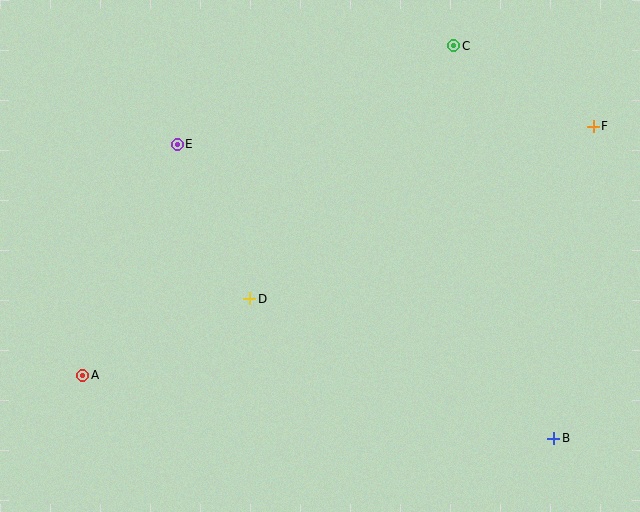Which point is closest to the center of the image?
Point D at (250, 299) is closest to the center.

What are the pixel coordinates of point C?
Point C is at (454, 46).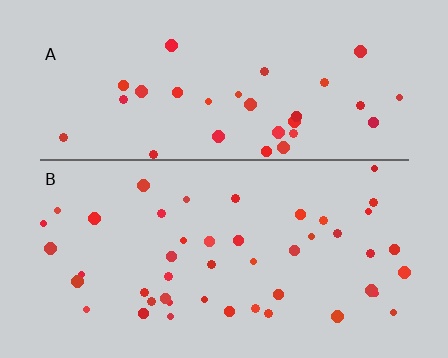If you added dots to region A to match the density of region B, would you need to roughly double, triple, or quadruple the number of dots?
Approximately double.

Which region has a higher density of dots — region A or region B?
B (the bottom).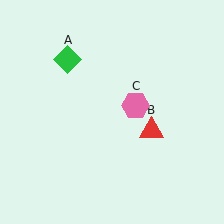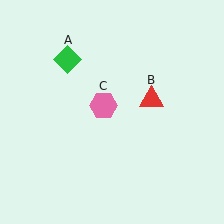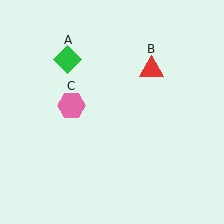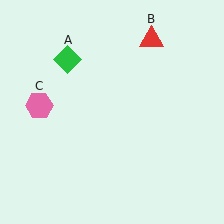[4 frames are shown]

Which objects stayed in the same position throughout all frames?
Green diamond (object A) remained stationary.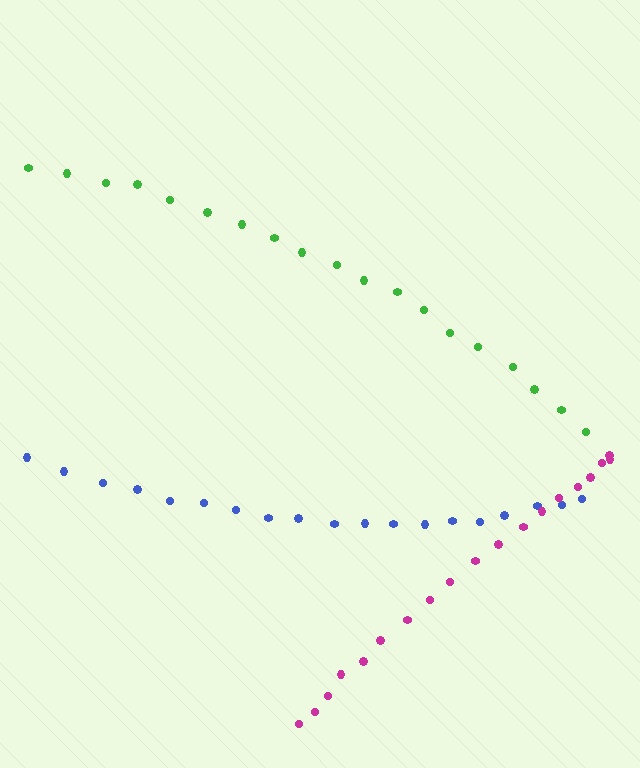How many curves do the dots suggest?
There are 3 distinct paths.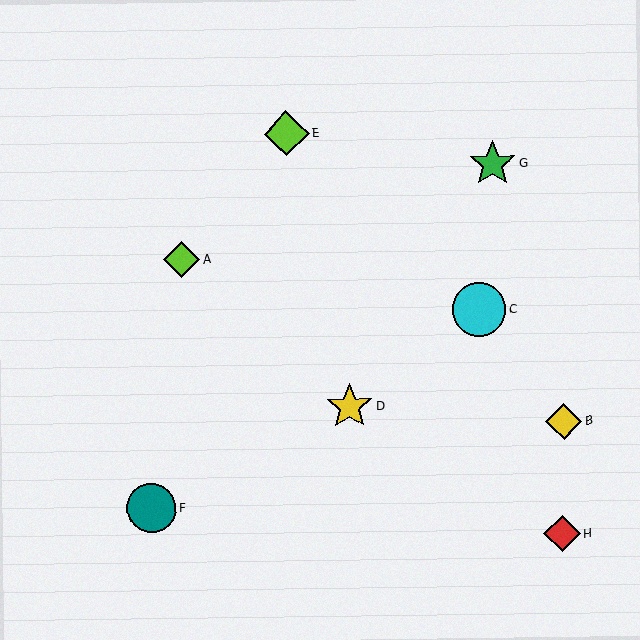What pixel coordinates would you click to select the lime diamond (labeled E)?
Click at (286, 134) to select the lime diamond E.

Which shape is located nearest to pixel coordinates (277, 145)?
The lime diamond (labeled E) at (286, 134) is nearest to that location.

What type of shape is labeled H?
Shape H is a red diamond.